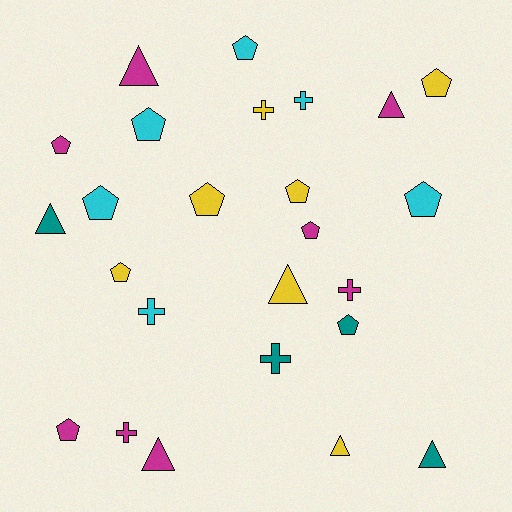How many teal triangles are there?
There are 2 teal triangles.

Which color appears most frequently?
Magenta, with 8 objects.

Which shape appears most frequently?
Pentagon, with 12 objects.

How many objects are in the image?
There are 25 objects.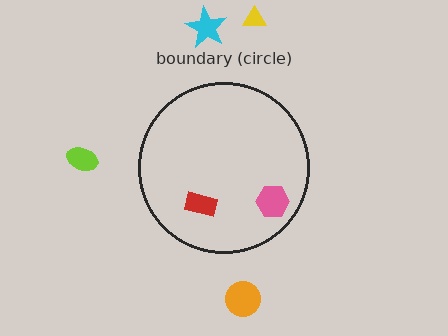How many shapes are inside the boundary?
2 inside, 4 outside.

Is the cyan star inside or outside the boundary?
Outside.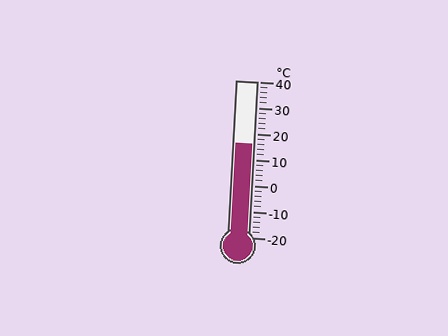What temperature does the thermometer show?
The thermometer shows approximately 16°C.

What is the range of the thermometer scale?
The thermometer scale ranges from -20°C to 40°C.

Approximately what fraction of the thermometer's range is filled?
The thermometer is filled to approximately 60% of its range.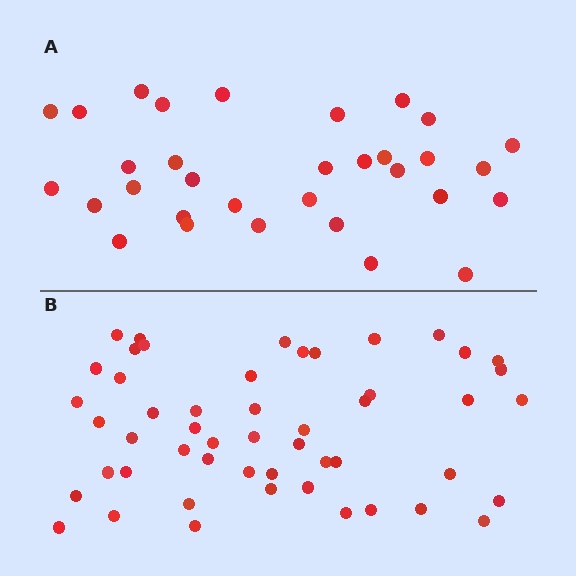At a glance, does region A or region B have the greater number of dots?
Region B (the bottom region) has more dots.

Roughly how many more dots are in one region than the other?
Region B has approximately 20 more dots than region A.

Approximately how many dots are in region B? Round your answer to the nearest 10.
About 50 dots. (The exact count is 51, which rounds to 50.)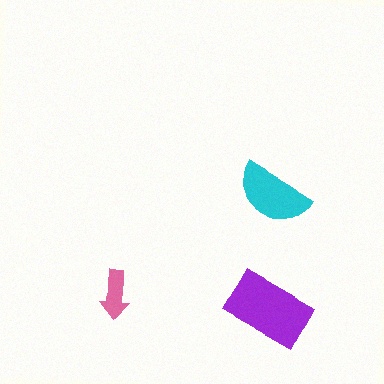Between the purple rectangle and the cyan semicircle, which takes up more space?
The purple rectangle.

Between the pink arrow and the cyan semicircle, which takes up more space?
The cyan semicircle.